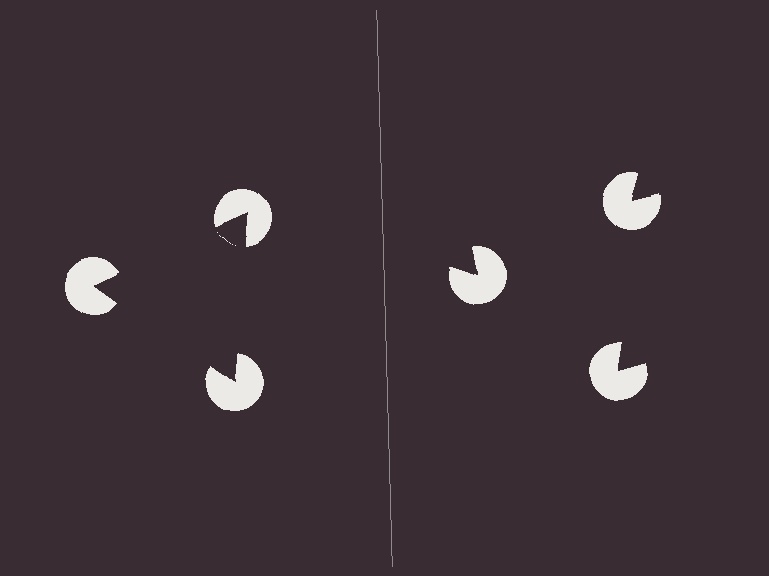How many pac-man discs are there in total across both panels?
6 — 3 on each side.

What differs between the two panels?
The pac-man discs are positioned identically on both sides; only the wedge orientations differ. On the left they align to a triangle; on the right they are misaligned.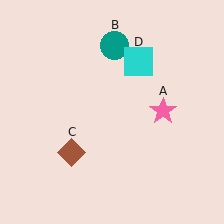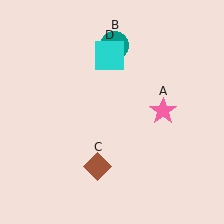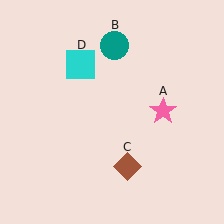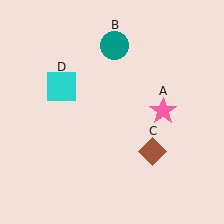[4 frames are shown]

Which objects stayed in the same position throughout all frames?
Pink star (object A) and teal circle (object B) remained stationary.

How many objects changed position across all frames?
2 objects changed position: brown diamond (object C), cyan square (object D).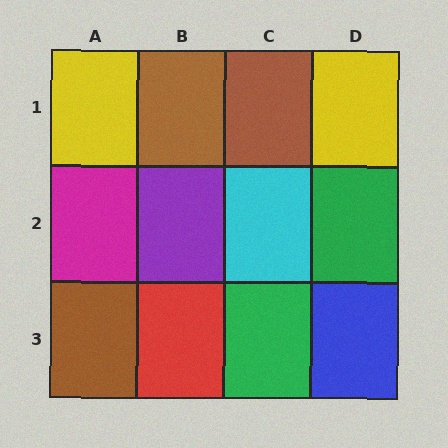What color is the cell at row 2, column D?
Green.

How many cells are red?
1 cell is red.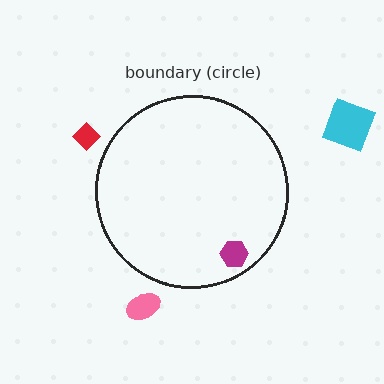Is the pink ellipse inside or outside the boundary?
Outside.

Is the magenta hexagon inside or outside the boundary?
Inside.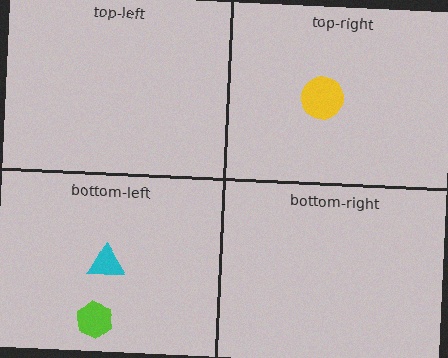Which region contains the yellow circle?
The top-right region.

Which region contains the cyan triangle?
The bottom-left region.